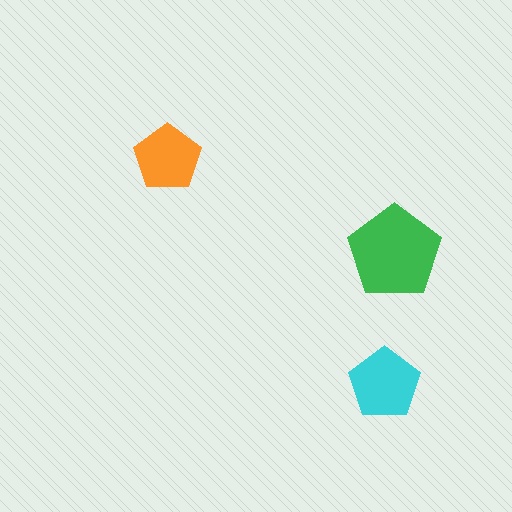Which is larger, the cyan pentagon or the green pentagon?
The green one.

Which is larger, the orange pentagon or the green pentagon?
The green one.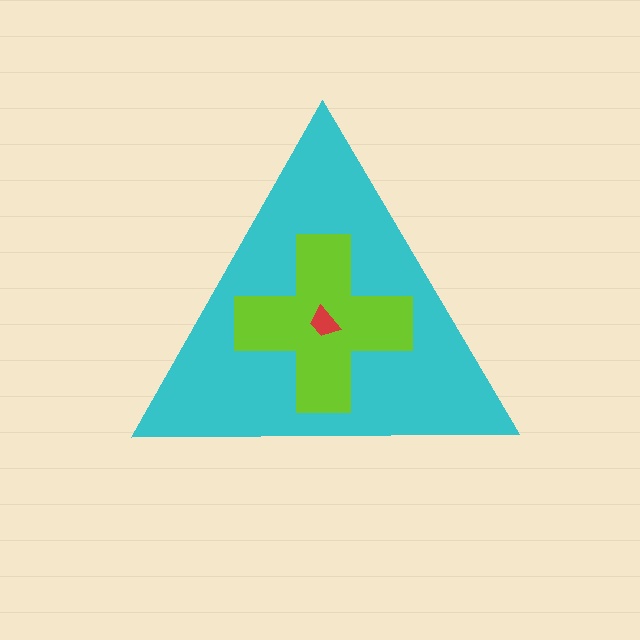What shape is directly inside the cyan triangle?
The lime cross.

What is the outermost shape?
The cyan triangle.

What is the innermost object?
The red trapezoid.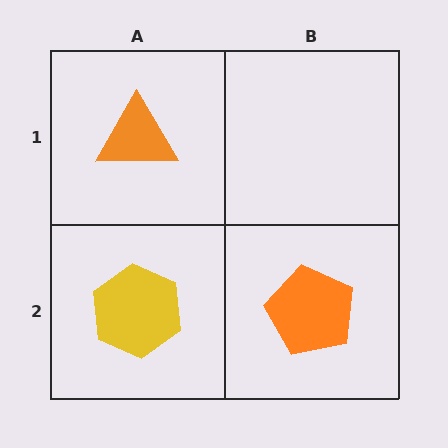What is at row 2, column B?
An orange pentagon.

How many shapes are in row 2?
2 shapes.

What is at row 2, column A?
A yellow hexagon.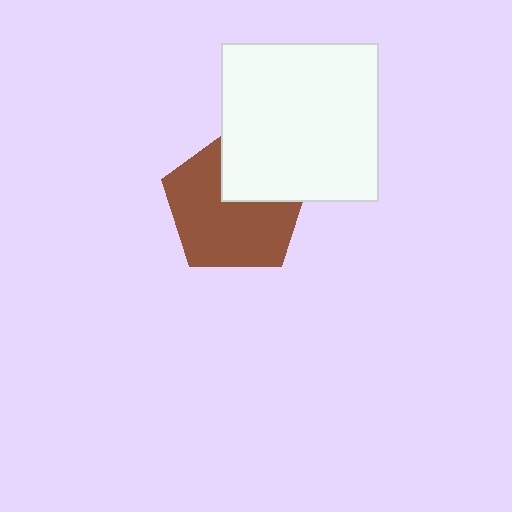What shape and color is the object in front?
The object in front is a white square.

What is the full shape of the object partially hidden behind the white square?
The partially hidden object is a brown pentagon.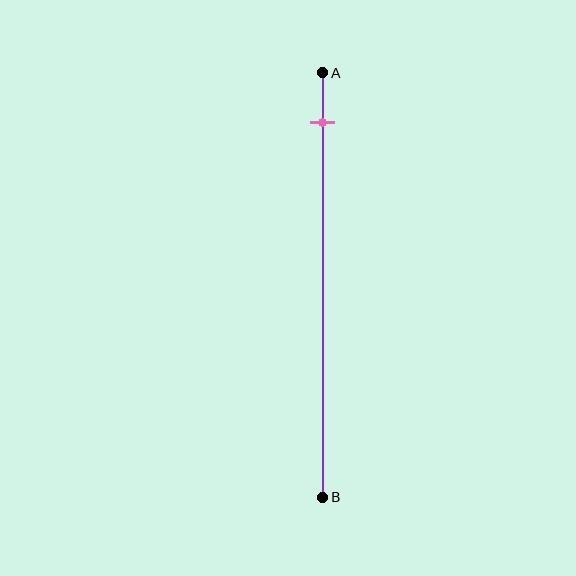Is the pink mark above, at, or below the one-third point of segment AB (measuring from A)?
The pink mark is above the one-third point of segment AB.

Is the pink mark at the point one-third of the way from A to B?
No, the mark is at about 10% from A, not at the 33% one-third point.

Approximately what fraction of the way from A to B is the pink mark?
The pink mark is approximately 10% of the way from A to B.